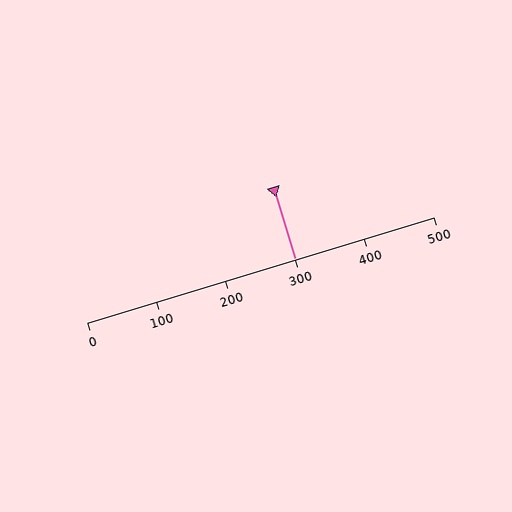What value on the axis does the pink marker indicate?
The marker indicates approximately 300.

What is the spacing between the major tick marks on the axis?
The major ticks are spaced 100 apart.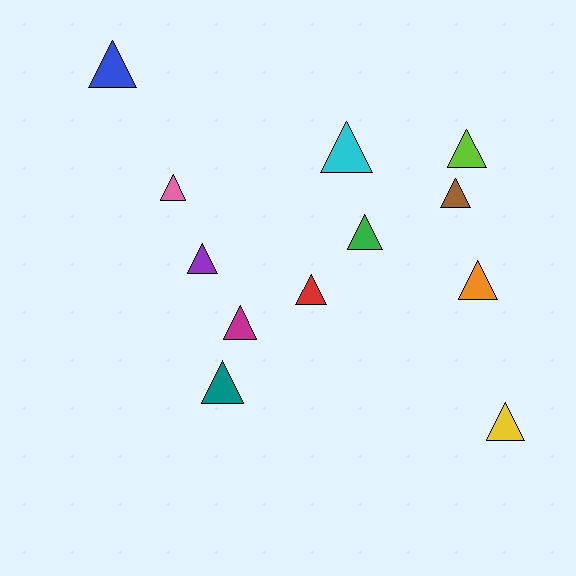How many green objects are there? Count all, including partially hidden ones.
There is 1 green object.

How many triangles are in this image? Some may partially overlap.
There are 12 triangles.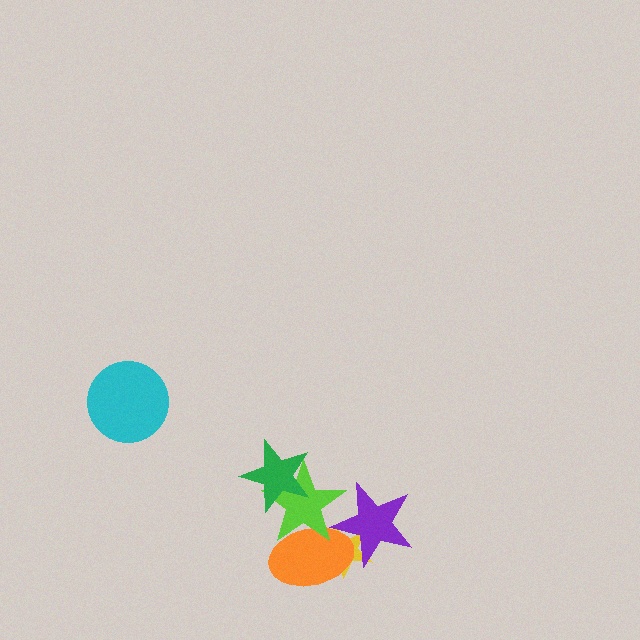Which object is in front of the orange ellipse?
The lime star is in front of the orange ellipse.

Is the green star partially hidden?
No, no other shape covers it.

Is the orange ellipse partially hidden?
Yes, it is partially covered by another shape.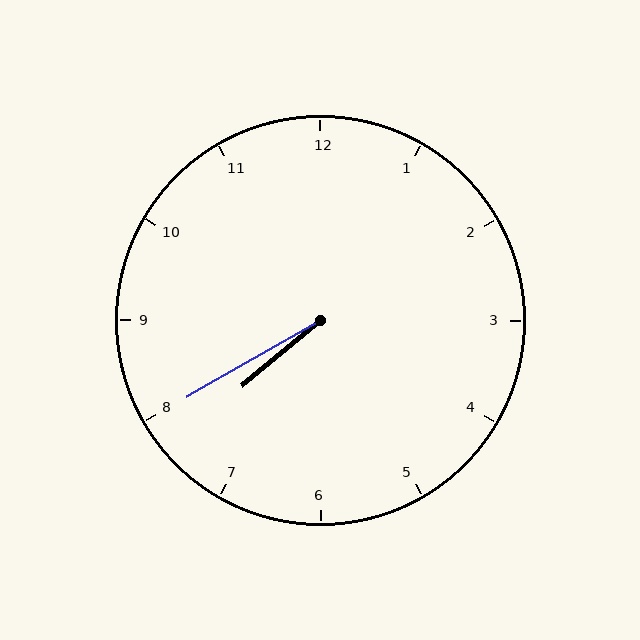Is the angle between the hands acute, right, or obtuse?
It is acute.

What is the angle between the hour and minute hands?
Approximately 10 degrees.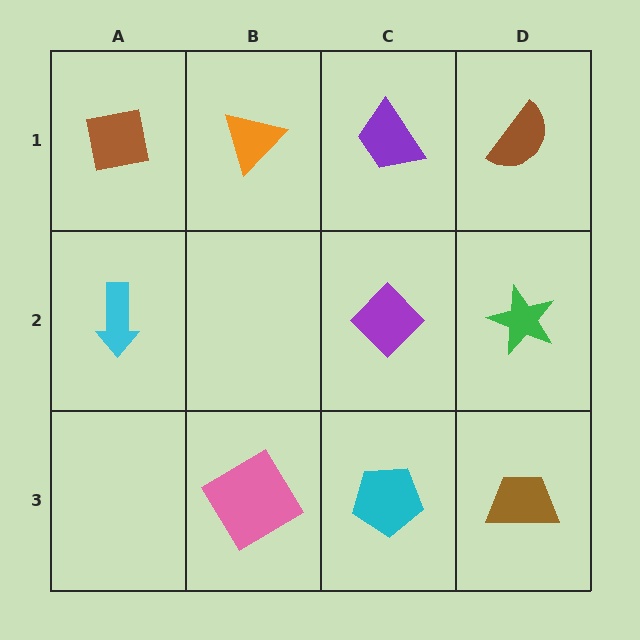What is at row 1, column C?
A purple trapezoid.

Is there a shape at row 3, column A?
No, that cell is empty.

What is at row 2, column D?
A green star.